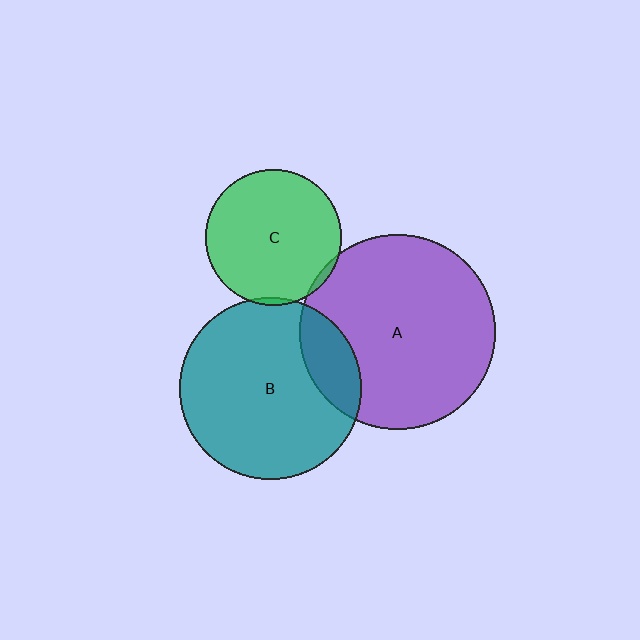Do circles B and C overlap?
Yes.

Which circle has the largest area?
Circle A (purple).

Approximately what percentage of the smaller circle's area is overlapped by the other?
Approximately 5%.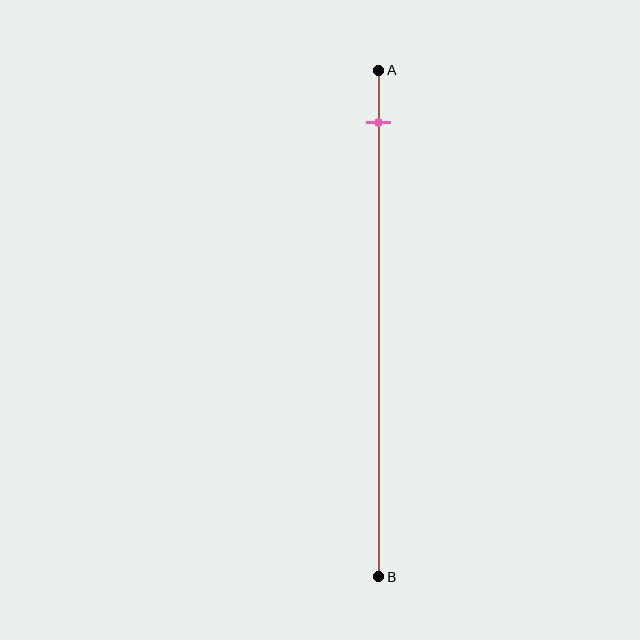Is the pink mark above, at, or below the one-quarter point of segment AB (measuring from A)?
The pink mark is above the one-quarter point of segment AB.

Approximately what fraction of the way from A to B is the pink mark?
The pink mark is approximately 10% of the way from A to B.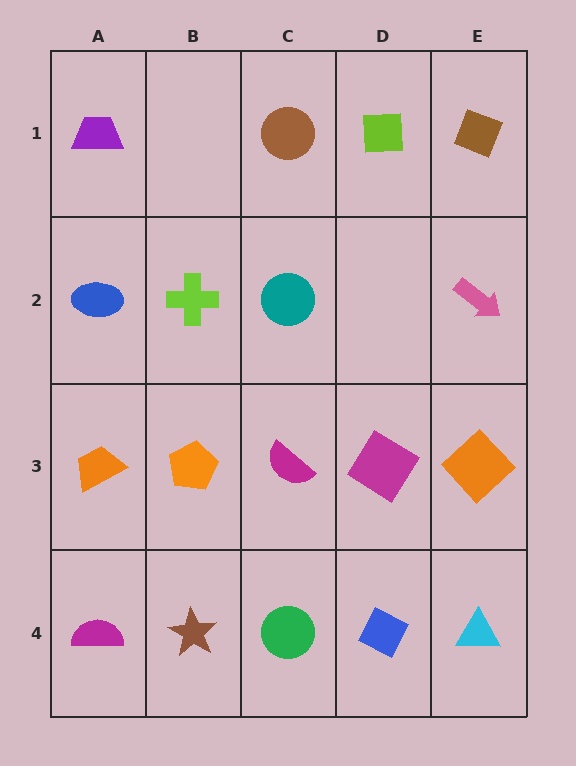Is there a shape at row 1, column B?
No, that cell is empty.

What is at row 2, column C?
A teal circle.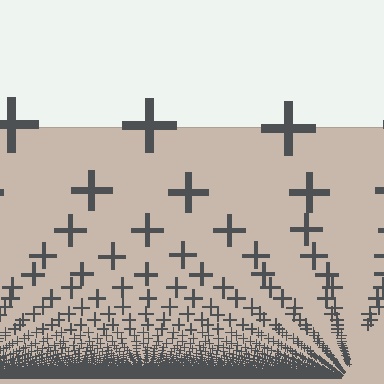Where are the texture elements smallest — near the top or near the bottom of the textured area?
Near the bottom.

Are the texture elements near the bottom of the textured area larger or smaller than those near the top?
Smaller. The gradient is inverted — elements near the bottom are smaller and denser.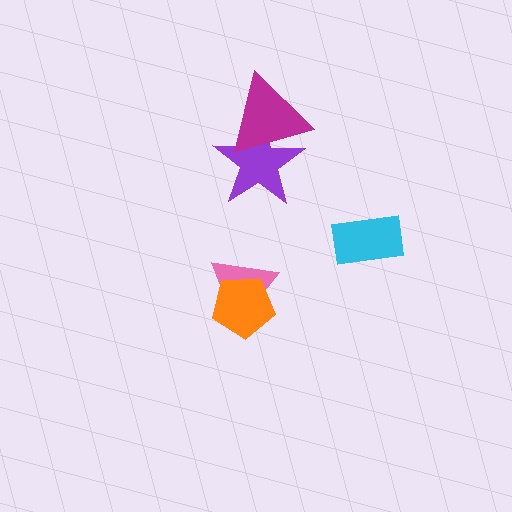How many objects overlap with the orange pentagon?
1 object overlaps with the orange pentagon.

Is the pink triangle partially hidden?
Yes, it is partially covered by another shape.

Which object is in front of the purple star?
The magenta triangle is in front of the purple star.